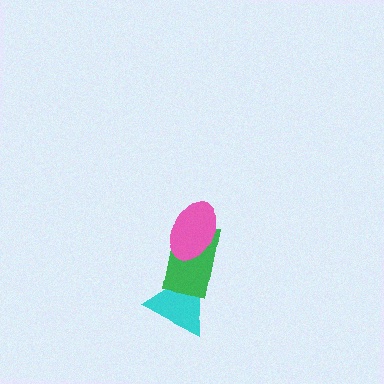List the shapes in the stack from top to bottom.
From top to bottom: the pink ellipse, the green rectangle, the cyan triangle.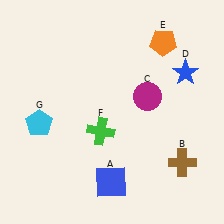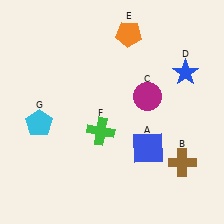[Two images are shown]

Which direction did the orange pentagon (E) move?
The orange pentagon (E) moved left.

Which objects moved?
The objects that moved are: the blue square (A), the orange pentagon (E).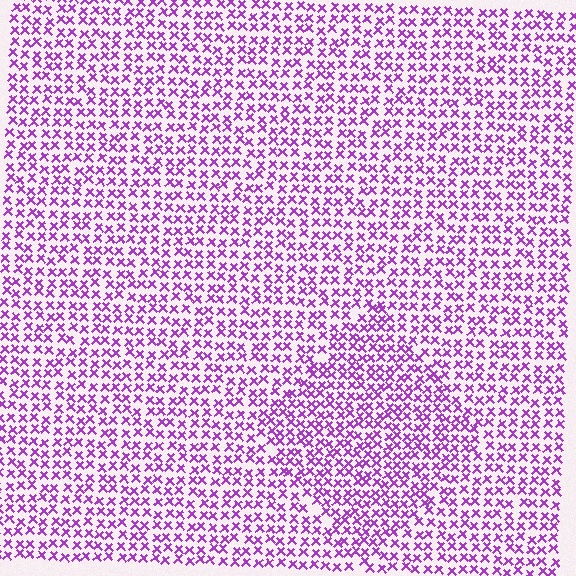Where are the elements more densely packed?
The elements are more densely packed inside the diamond boundary.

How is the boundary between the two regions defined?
The boundary is defined by a change in element density (approximately 1.4x ratio). All elements are the same color, size, and shape.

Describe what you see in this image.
The image contains small purple elements arranged at two different densities. A diamond-shaped region is visible where the elements are more densely packed than the surrounding area.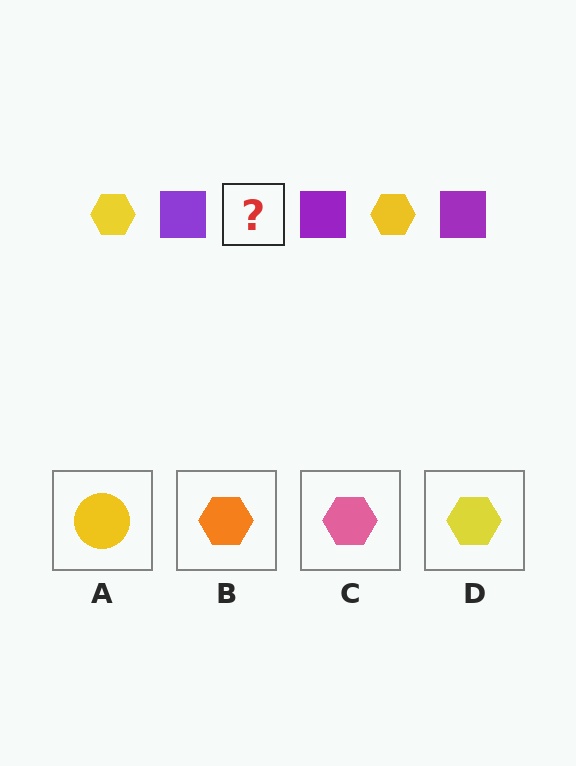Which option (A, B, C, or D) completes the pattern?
D.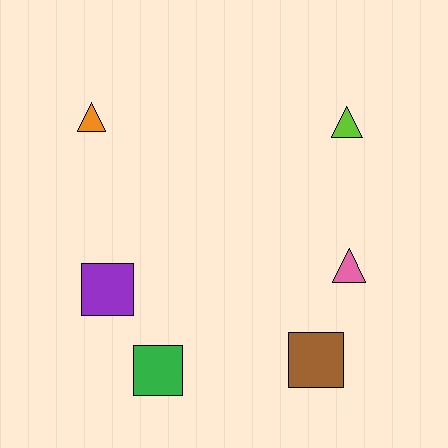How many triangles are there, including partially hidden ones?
There are 3 triangles.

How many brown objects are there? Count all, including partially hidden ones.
There is 1 brown object.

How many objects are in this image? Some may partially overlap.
There are 6 objects.